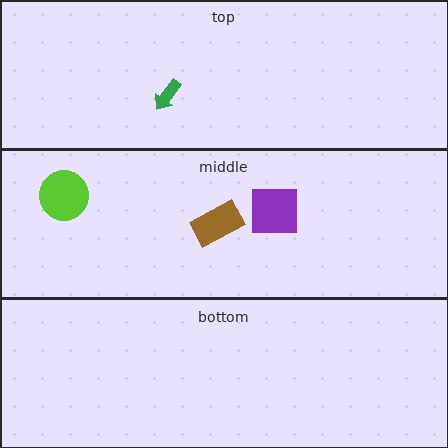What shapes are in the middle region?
The purple square, the brown rectangle, the lime circle.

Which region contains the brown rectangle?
The middle region.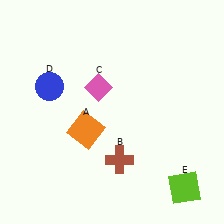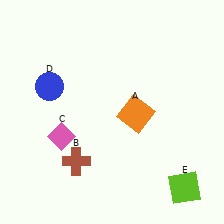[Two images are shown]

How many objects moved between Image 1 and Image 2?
3 objects moved between the two images.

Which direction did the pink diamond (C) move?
The pink diamond (C) moved down.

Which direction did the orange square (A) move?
The orange square (A) moved right.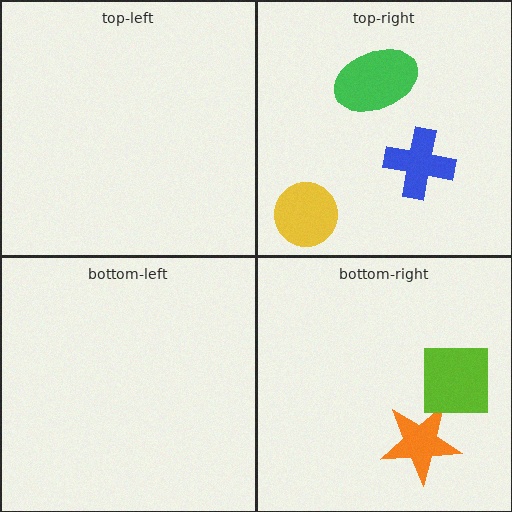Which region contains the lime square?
The bottom-right region.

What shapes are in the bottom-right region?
The orange star, the lime square.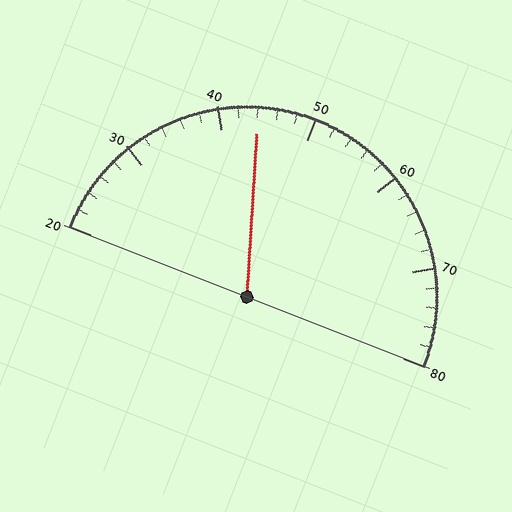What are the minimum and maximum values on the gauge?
The gauge ranges from 20 to 80.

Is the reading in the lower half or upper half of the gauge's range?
The reading is in the lower half of the range (20 to 80).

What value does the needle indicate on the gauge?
The needle indicates approximately 44.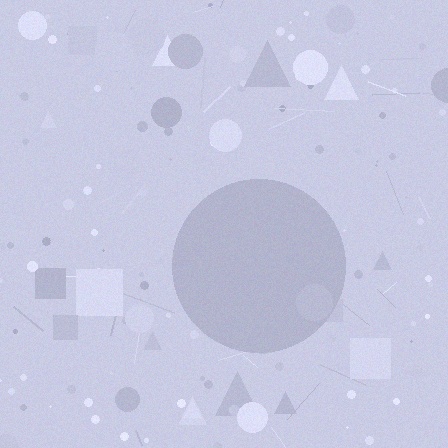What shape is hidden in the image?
A circle is hidden in the image.